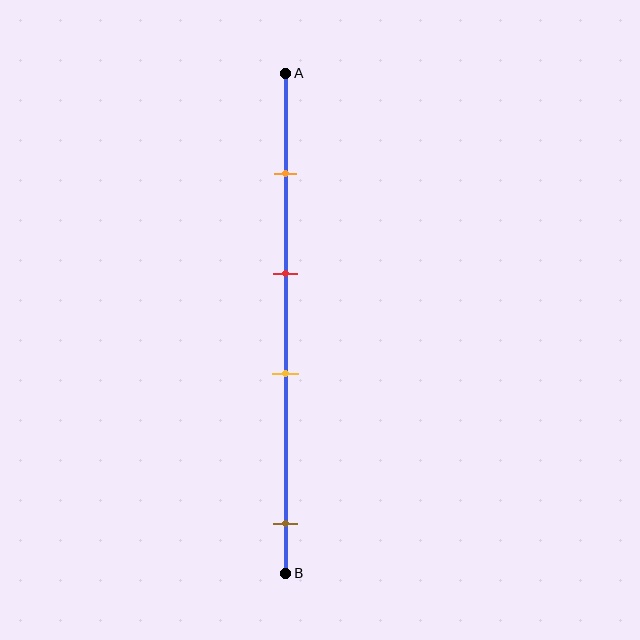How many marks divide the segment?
There are 4 marks dividing the segment.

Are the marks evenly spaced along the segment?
No, the marks are not evenly spaced.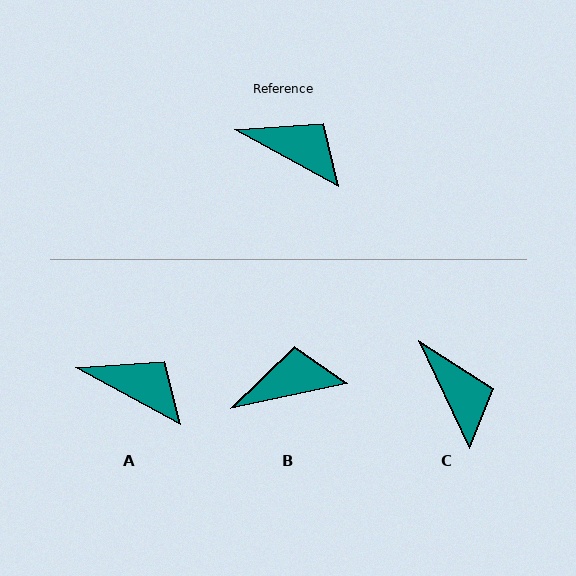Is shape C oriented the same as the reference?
No, it is off by about 36 degrees.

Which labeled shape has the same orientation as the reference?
A.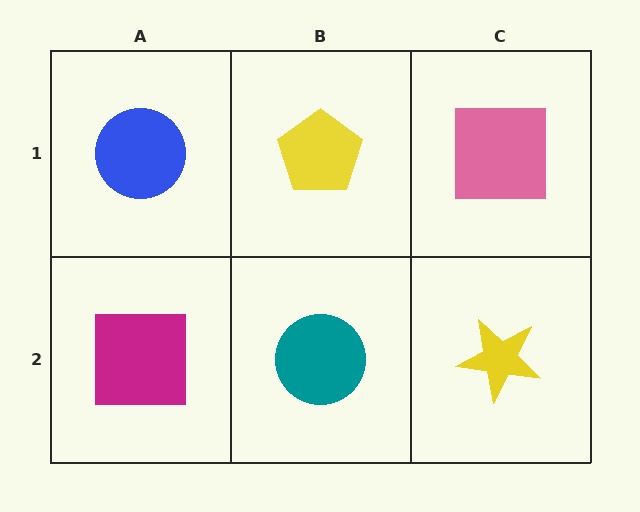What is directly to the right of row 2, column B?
A yellow star.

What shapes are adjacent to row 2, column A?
A blue circle (row 1, column A), a teal circle (row 2, column B).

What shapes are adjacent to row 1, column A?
A magenta square (row 2, column A), a yellow pentagon (row 1, column B).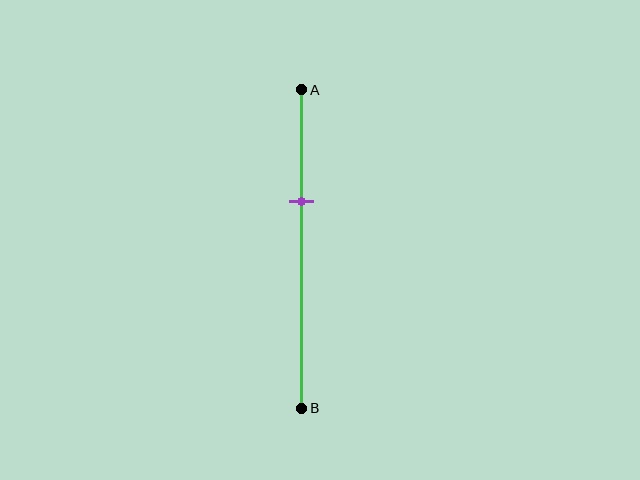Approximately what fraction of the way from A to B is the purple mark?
The purple mark is approximately 35% of the way from A to B.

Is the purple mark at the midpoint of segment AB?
No, the mark is at about 35% from A, not at the 50% midpoint.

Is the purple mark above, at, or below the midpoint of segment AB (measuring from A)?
The purple mark is above the midpoint of segment AB.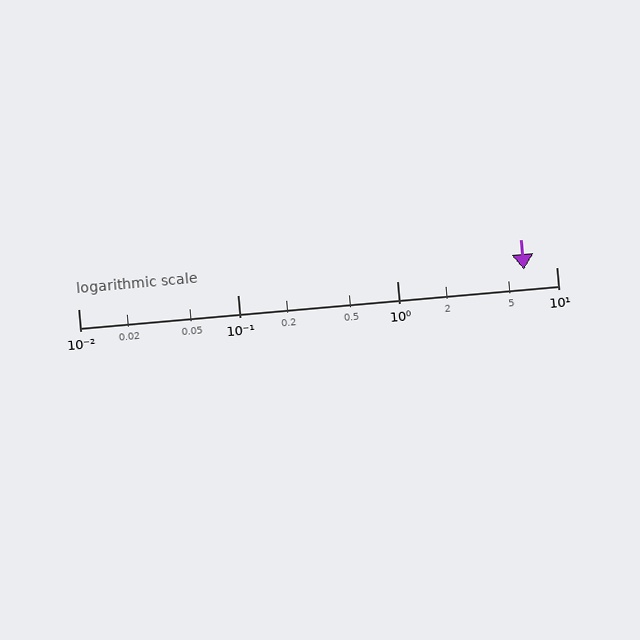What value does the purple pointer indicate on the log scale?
The pointer indicates approximately 6.3.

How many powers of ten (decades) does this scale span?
The scale spans 3 decades, from 0.01 to 10.